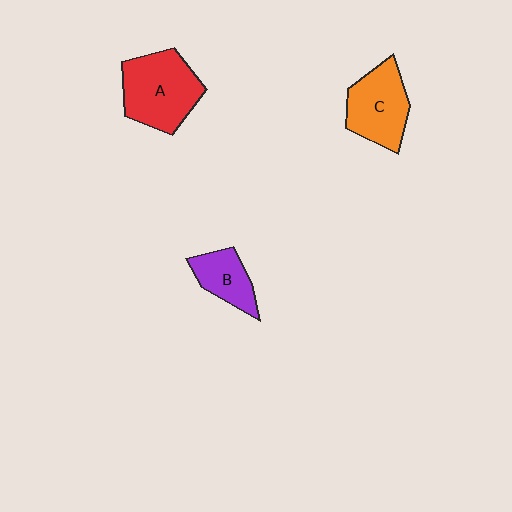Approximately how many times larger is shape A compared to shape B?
Approximately 1.8 times.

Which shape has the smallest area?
Shape B (purple).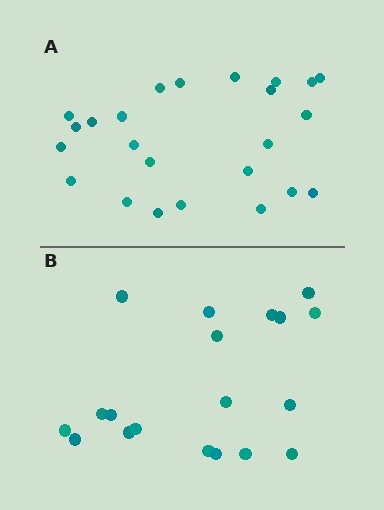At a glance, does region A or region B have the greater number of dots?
Region A (the top region) has more dots.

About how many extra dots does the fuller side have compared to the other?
Region A has about 5 more dots than region B.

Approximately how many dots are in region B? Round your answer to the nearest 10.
About 20 dots. (The exact count is 19, which rounds to 20.)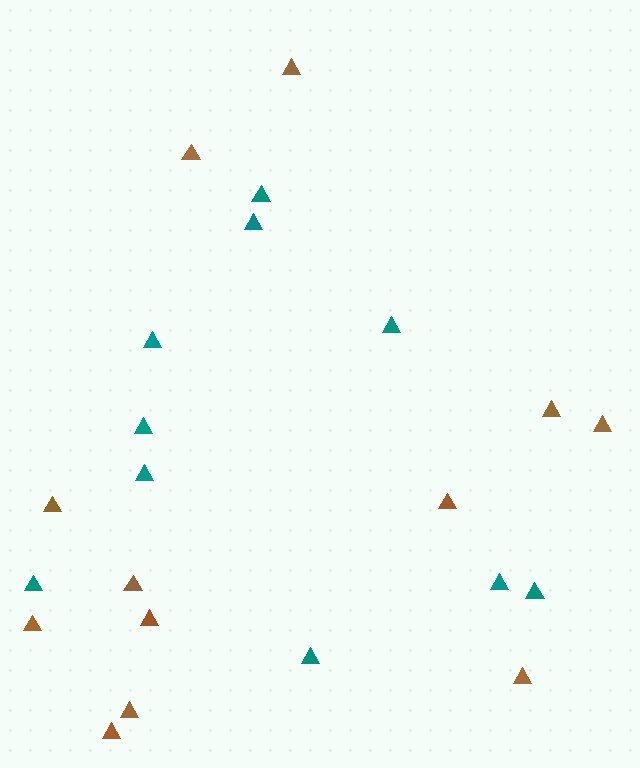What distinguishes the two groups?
There are 2 groups: one group of brown triangles (12) and one group of teal triangles (10).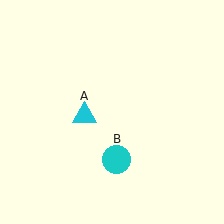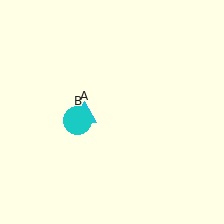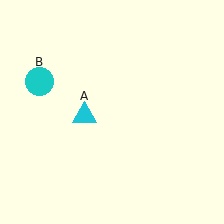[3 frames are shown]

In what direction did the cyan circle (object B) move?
The cyan circle (object B) moved up and to the left.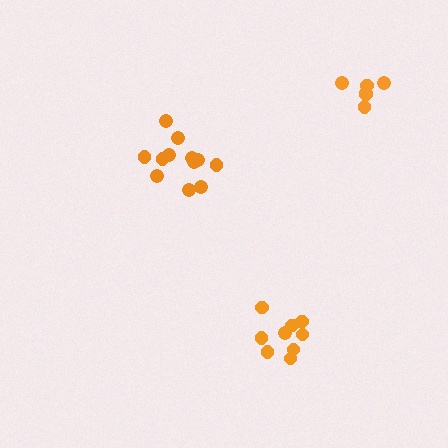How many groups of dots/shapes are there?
There are 3 groups.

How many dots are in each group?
Group 1: 9 dots, Group 2: 12 dots, Group 3: 6 dots (27 total).